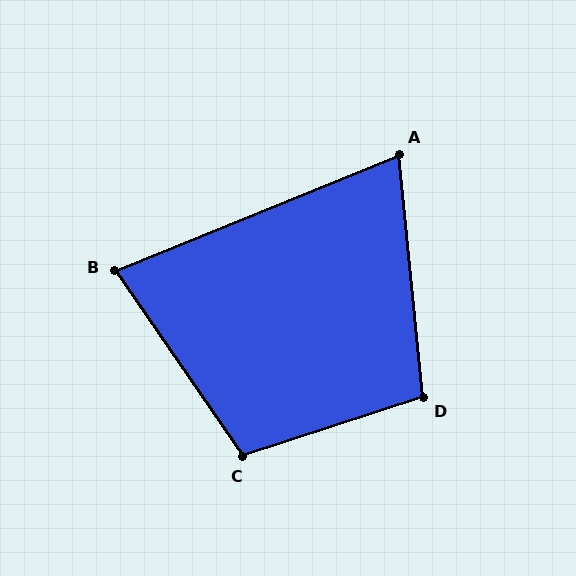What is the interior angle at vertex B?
Approximately 78 degrees (acute).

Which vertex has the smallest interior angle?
A, at approximately 73 degrees.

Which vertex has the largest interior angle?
C, at approximately 107 degrees.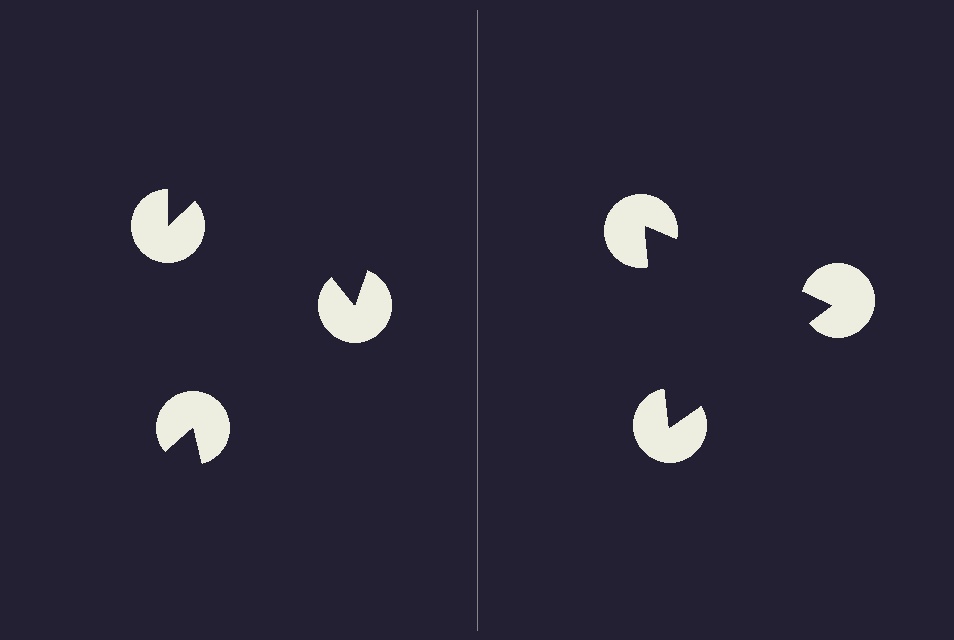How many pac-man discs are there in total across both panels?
6 — 3 on each side.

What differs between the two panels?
The pac-man discs are positioned identically on both sides; only the wedge orientations differ. On the right they align to a triangle; on the left they are misaligned.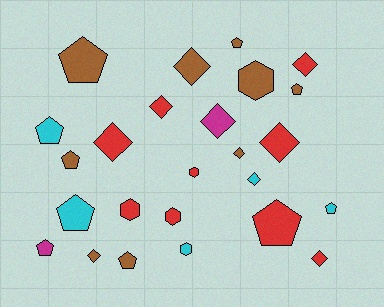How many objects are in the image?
There are 25 objects.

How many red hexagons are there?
There are 3 red hexagons.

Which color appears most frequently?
Brown, with 9 objects.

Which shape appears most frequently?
Pentagon, with 10 objects.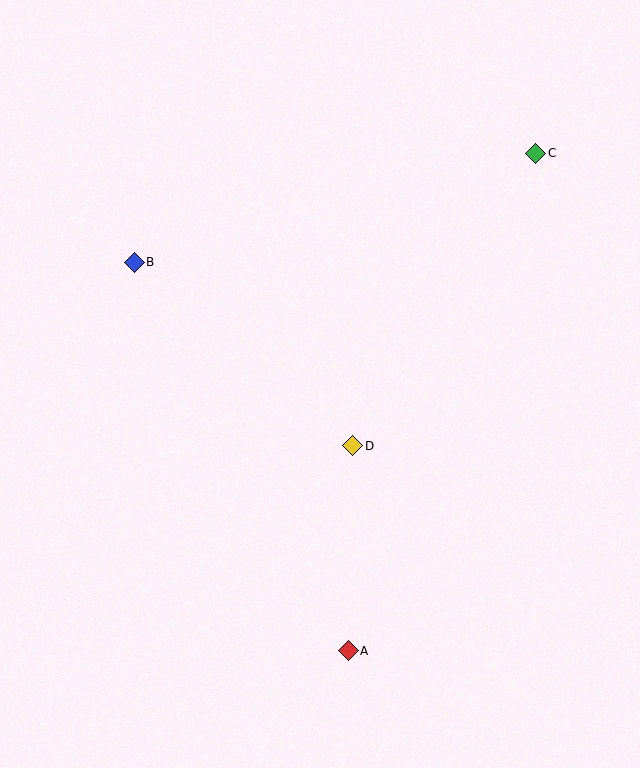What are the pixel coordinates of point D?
Point D is at (353, 446).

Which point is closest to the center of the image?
Point D at (353, 446) is closest to the center.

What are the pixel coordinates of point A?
Point A is at (348, 651).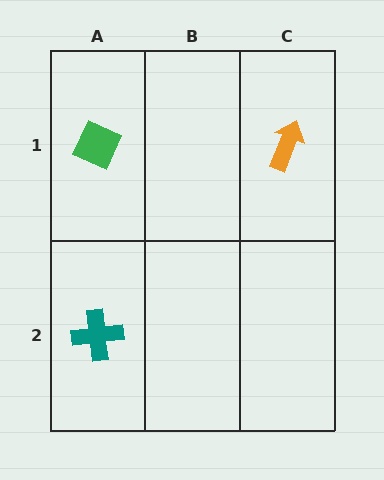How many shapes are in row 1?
2 shapes.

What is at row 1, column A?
A green diamond.